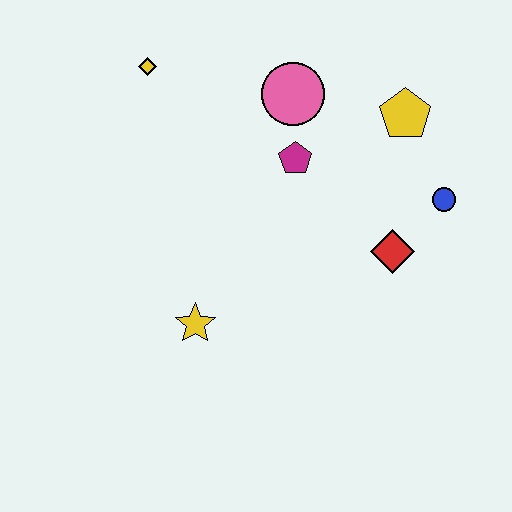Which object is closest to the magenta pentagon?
The pink circle is closest to the magenta pentagon.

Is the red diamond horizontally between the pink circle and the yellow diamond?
No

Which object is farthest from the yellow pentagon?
The yellow star is farthest from the yellow pentagon.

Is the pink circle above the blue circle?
Yes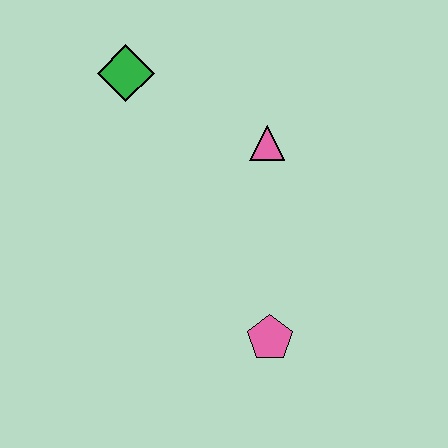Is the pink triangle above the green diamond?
No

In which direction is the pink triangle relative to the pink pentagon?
The pink triangle is above the pink pentagon.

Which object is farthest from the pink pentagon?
The green diamond is farthest from the pink pentagon.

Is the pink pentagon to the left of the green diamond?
No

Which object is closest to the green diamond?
The pink triangle is closest to the green diamond.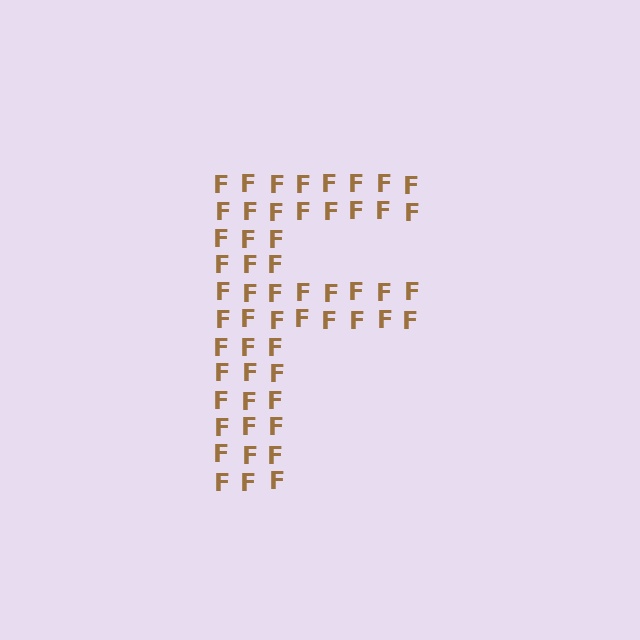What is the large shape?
The large shape is the letter F.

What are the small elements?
The small elements are letter F's.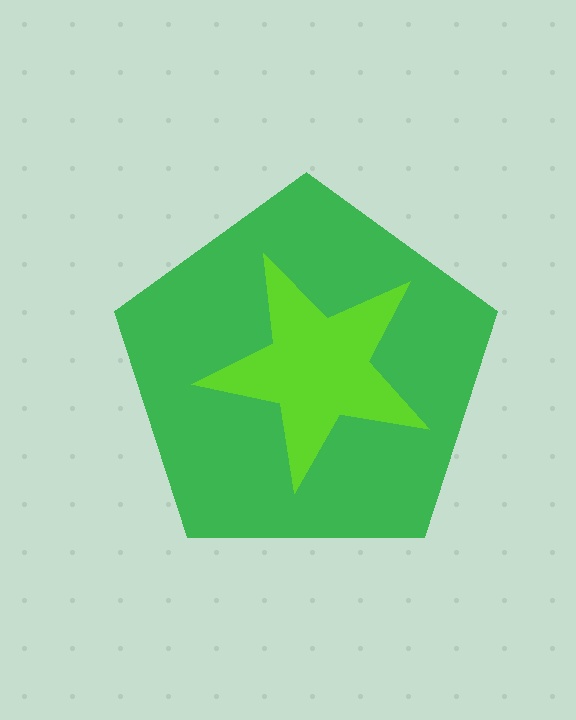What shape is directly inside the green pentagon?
The lime star.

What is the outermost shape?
The green pentagon.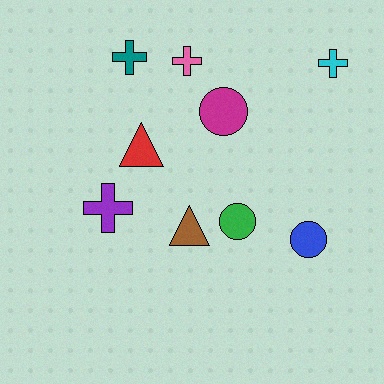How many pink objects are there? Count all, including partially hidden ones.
There is 1 pink object.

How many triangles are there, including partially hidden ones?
There are 2 triangles.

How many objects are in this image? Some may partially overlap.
There are 9 objects.